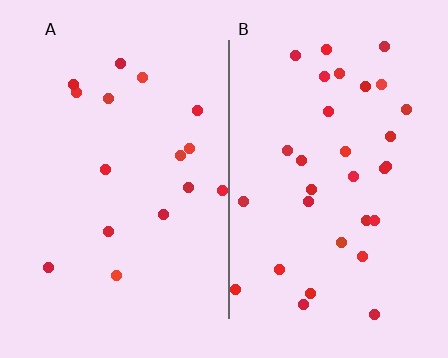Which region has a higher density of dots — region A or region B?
B (the right).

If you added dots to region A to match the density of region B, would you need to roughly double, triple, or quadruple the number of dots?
Approximately double.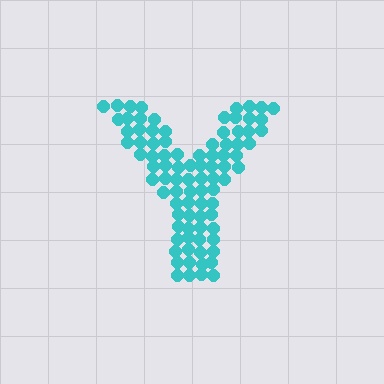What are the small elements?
The small elements are circles.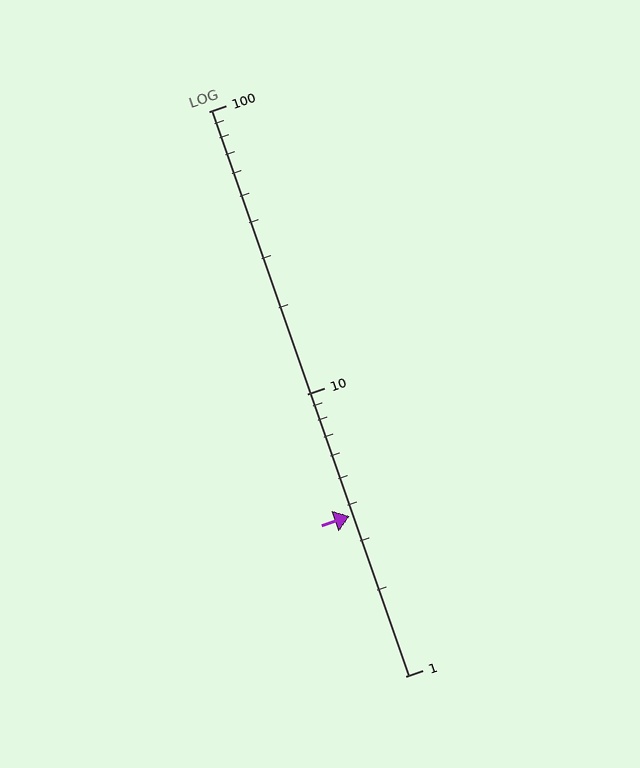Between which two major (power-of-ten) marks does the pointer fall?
The pointer is between 1 and 10.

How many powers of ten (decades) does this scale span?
The scale spans 2 decades, from 1 to 100.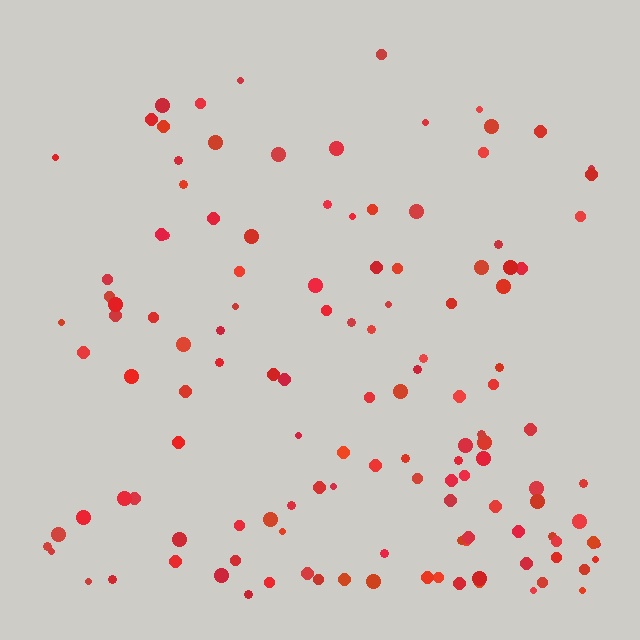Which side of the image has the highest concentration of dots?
The bottom.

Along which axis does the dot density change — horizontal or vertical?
Vertical.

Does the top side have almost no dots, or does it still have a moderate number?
Still a moderate number, just noticeably fewer than the bottom.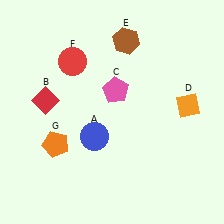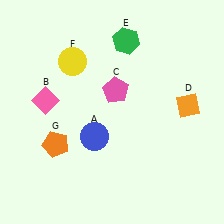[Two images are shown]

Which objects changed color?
B changed from red to pink. E changed from brown to green. F changed from red to yellow.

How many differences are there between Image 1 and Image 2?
There are 3 differences between the two images.